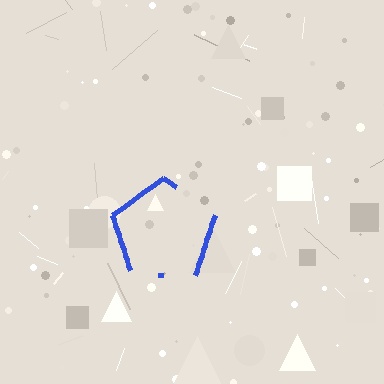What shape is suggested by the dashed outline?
The dashed outline suggests a pentagon.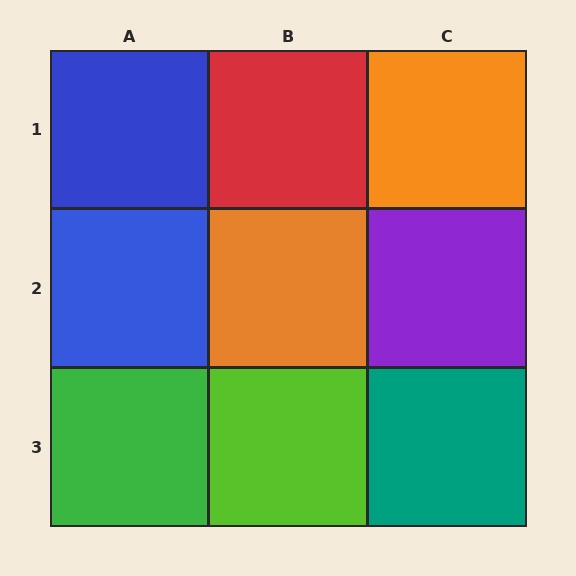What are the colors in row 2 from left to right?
Blue, orange, purple.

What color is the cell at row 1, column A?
Blue.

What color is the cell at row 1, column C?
Orange.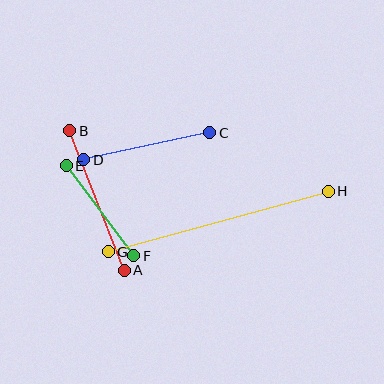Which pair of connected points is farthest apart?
Points G and H are farthest apart.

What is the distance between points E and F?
The distance is approximately 113 pixels.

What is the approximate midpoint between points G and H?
The midpoint is at approximately (218, 221) pixels.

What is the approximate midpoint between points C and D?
The midpoint is at approximately (147, 146) pixels.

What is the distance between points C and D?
The distance is approximately 129 pixels.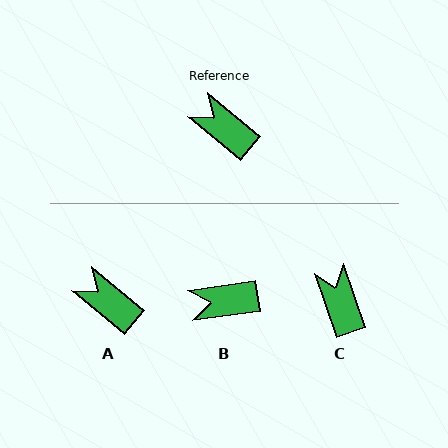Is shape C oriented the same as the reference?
No, it is off by about 30 degrees.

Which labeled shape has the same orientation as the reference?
A.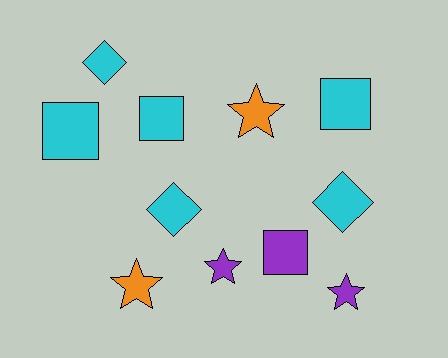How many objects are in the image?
There are 11 objects.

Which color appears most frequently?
Cyan, with 6 objects.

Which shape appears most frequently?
Star, with 4 objects.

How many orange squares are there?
There are no orange squares.